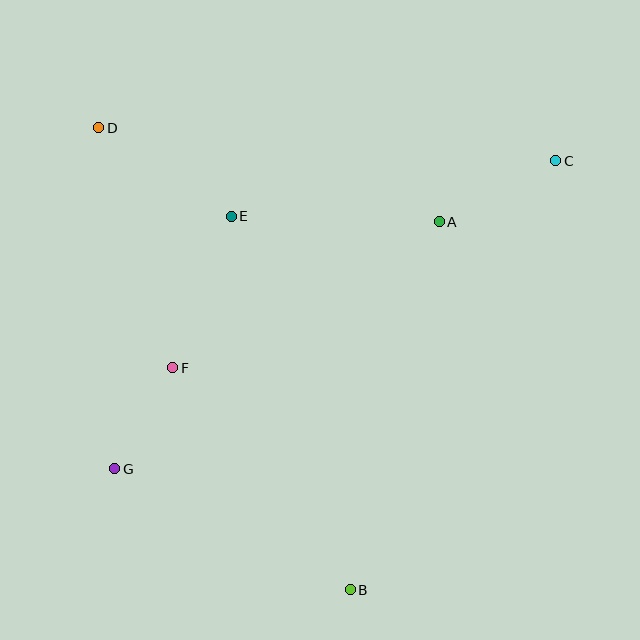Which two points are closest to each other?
Points F and G are closest to each other.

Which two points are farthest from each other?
Points C and G are farthest from each other.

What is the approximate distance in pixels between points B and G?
The distance between B and G is approximately 265 pixels.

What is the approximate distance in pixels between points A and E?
The distance between A and E is approximately 208 pixels.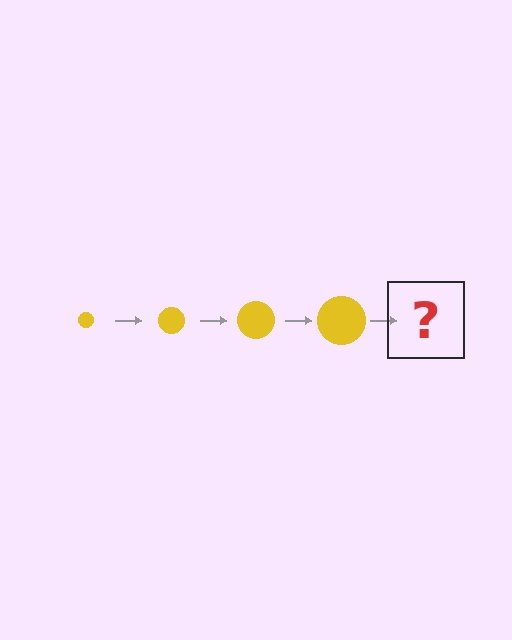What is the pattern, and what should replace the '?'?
The pattern is that the circle gets progressively larger each step. The '?' should be a yellow circle, larger than the previous one.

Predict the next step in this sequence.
The next step is a yellow circle, larger than the previous one.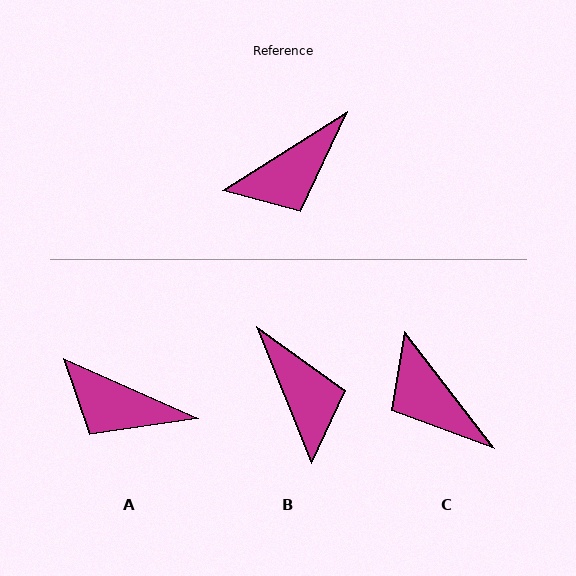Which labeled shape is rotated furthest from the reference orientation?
C, about 85 degrees away.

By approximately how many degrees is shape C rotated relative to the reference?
Approximately 85 degrees clockwise.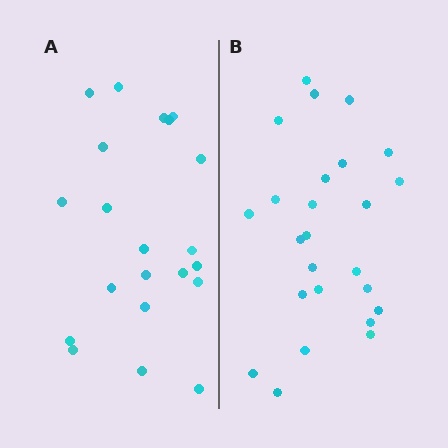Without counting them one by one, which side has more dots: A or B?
Region B (the right region) has more dots.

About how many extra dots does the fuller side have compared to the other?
Region B has about 4 more dots than region A.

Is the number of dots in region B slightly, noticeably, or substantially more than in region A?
Region B has only slightly more — the two regions are fairly close. The ratio is roughly 1.2 to 1.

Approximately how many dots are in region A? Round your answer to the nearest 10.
About 20 dots. (The exact count is 21, which rounds to 20.)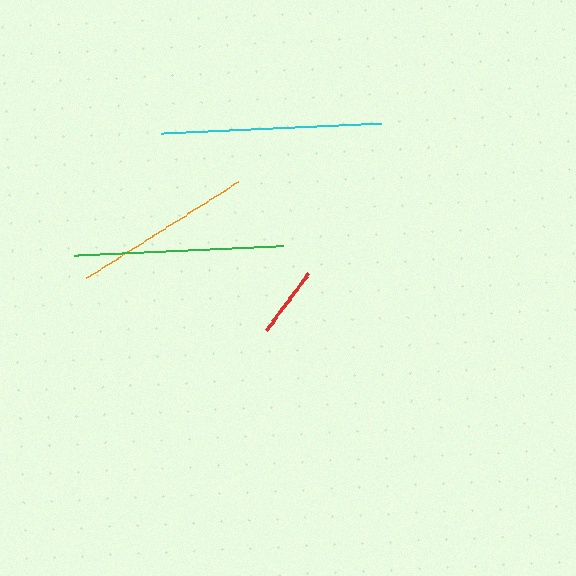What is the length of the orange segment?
The orange segment is approximately 180 pixels long.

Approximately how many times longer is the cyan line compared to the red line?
The cyan line is approximately 3.1 times the length of the red line.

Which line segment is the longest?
The cyan line is the longest at approximately 220 pixels.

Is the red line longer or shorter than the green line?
The green line is longer than the red line.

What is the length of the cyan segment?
The cyan segment is approximately 220 pixels long.